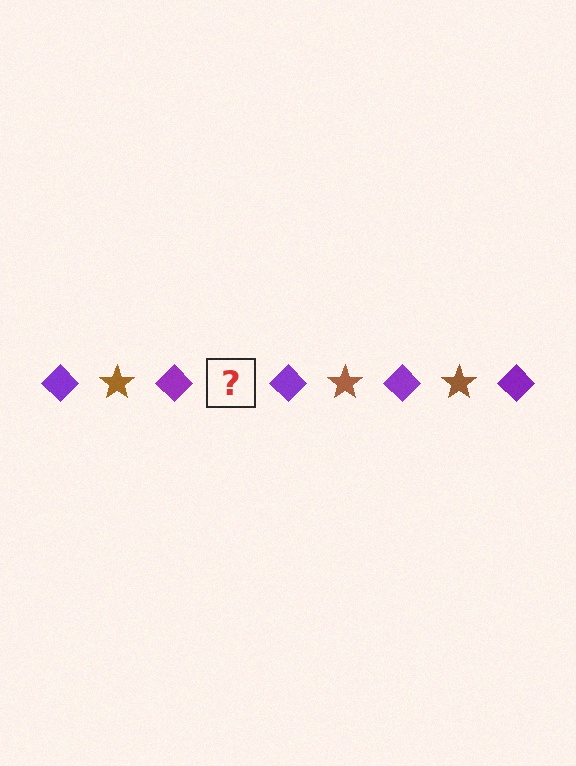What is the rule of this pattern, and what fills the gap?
The rule is that the pattern alternates between purple diamond and brown star. The gap should be filled with a brown star.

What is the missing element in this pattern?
The missing element is a brown star.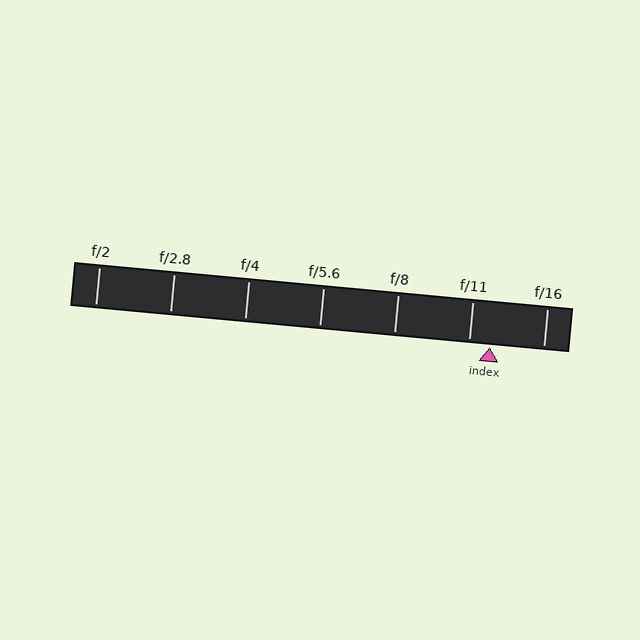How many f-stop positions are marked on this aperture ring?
There are 7 f-stop positions marked.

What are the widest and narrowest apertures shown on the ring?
The widest aperture shown is f/2 and the narrowest is f/16.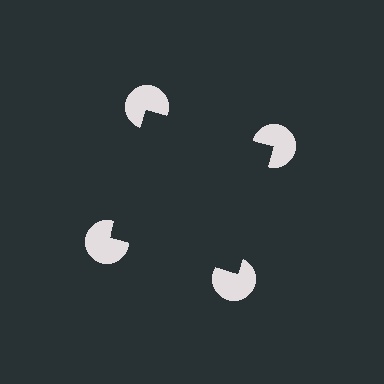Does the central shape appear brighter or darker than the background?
It typically appears slightly darker than the background, even though no actual brightness change is drawn.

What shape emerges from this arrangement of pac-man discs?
An illusory square — its edges are inferred from the aligned wedge cuts in the pac-man discs, not physically drawn.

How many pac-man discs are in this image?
There are 4 — one at each vertex of the illusory square.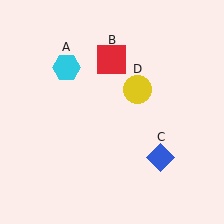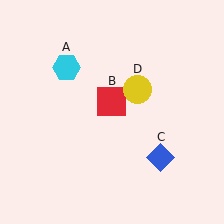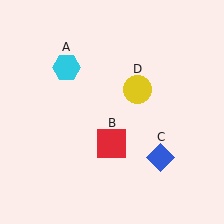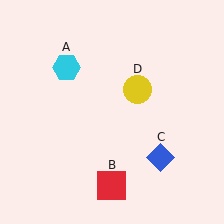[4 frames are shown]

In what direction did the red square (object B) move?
The red square (object B) moved down.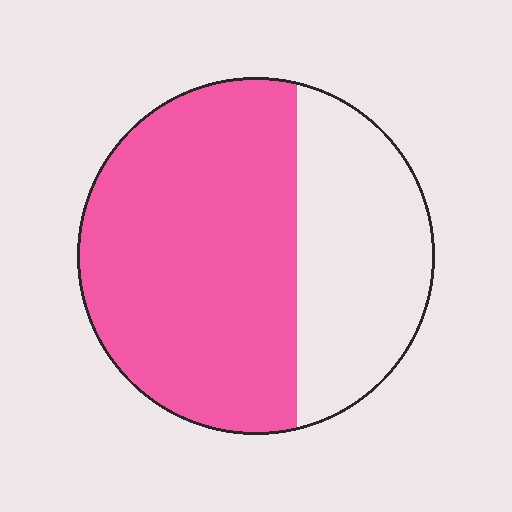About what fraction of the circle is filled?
About five eighths (5/8).